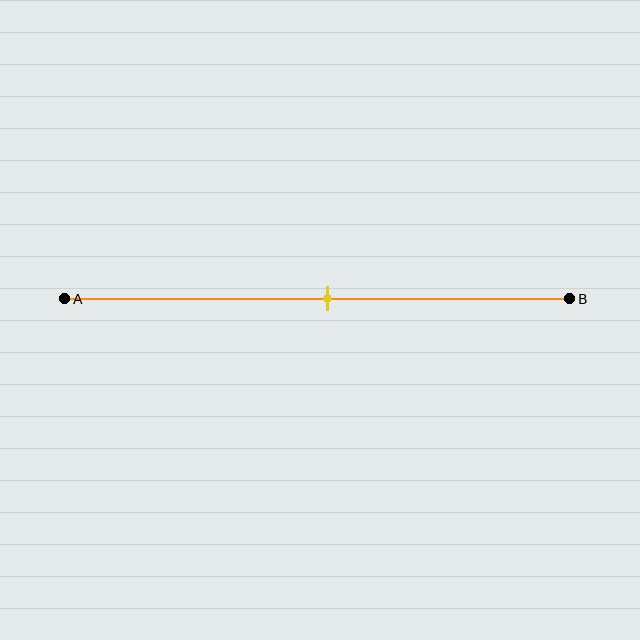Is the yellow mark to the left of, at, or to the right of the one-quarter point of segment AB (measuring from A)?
The yellow mark is to the right of the one-quarter point of segment AB.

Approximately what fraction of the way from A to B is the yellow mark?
The yellow mark is approximately 50% of the way from A to B.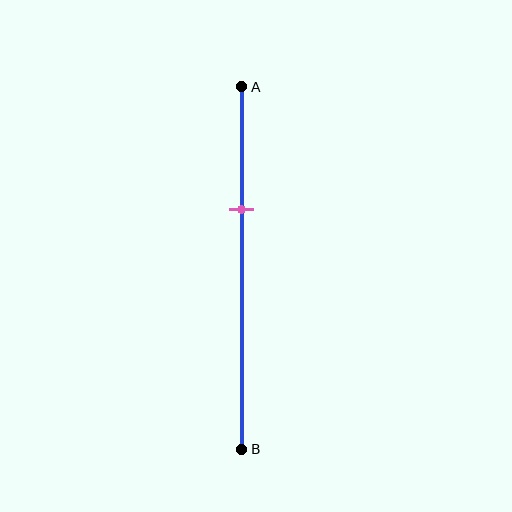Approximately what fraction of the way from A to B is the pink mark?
The pink mark is approximately 35% of the way from A to B.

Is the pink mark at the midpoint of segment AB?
No, the mark is at about 35% from A, not at the 50% midpoint.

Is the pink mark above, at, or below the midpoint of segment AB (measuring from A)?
The pink mark is above the midpoint of segment AB.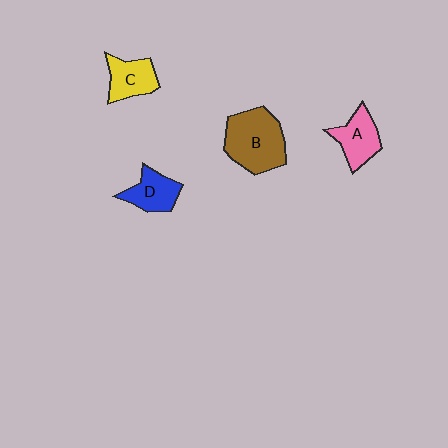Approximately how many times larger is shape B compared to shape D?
Approximately 1.8 times.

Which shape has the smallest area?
Shape D (blue).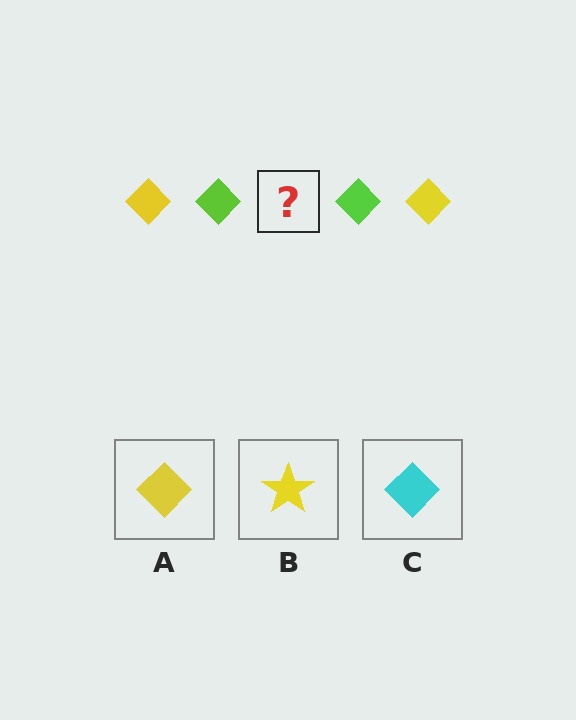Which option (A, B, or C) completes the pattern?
A.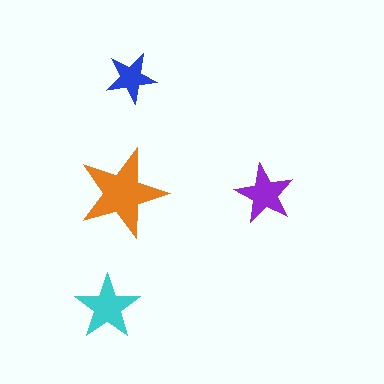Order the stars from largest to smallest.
the orange one, the cyan one, the purple one, the blue one.